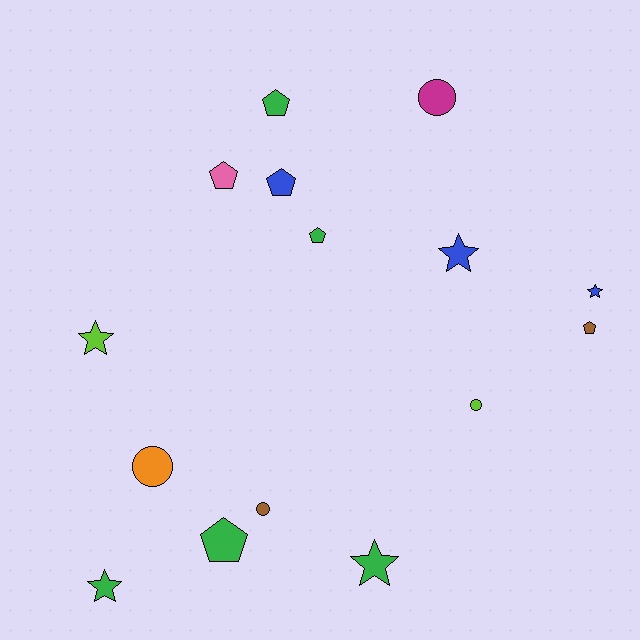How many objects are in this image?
There are 15 objects.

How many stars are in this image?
There are 5 stars.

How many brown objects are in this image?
There are 2 brown objects.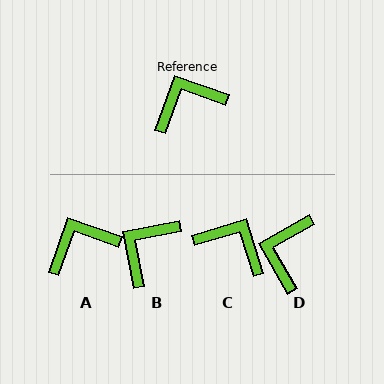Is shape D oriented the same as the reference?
No, it is off by about 49 degrees.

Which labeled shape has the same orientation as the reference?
A.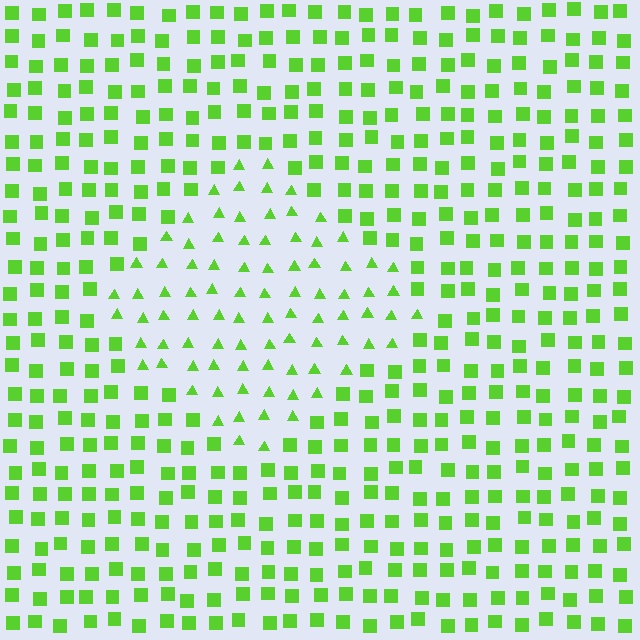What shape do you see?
I see a diamond.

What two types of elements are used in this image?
The image uses triangles inside the diamond region and squares outside it.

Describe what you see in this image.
The image is filled with small lime elements arranged in a uniform grid. A diamond-shaped region contains triangles, while the surrounding area contains squares. The boundary is defined purely by the change in element shape.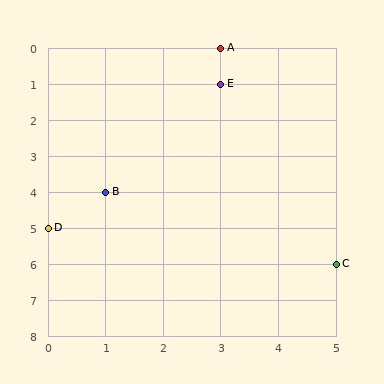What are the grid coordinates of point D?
Point D is at grid coordinates (0, 5).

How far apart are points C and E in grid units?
Points C and E are 2 columns and 5 rows apart (about 5.4 grid units diagonally).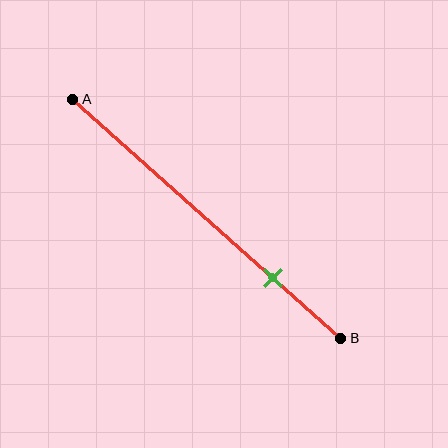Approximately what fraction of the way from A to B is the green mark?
The green mark is approximately 75% of the way from A to B.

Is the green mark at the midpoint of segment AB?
No, the mark is at about 75% from A, not at the 50% midpoint.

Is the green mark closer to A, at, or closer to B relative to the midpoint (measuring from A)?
The green mark is closer to point B than the midpoint of segment AB.